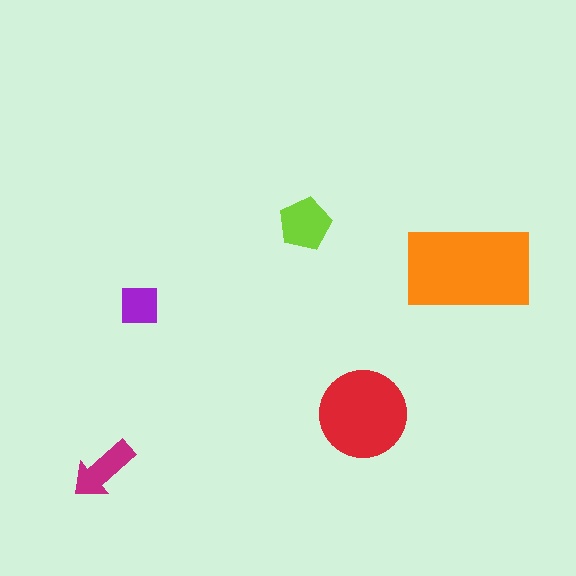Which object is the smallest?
The purple square.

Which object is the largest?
The orange rectangle.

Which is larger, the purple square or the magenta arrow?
The magenta arrow.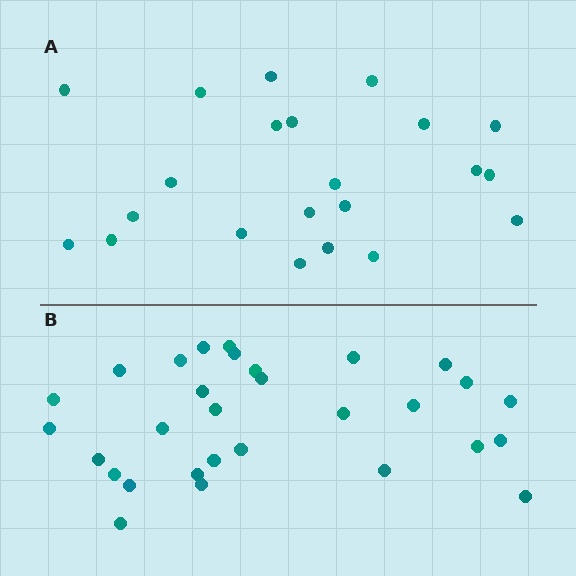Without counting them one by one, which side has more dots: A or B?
Region B (the bottom region) has more dots.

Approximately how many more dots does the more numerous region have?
Region B has roughly 8 or so more dots than region A.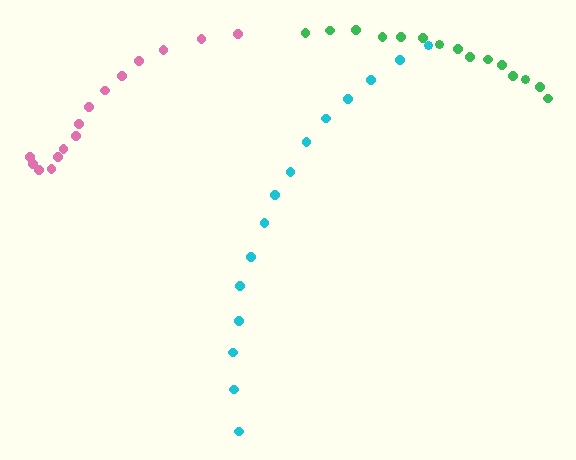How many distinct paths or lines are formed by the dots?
There are 3 distinct paths.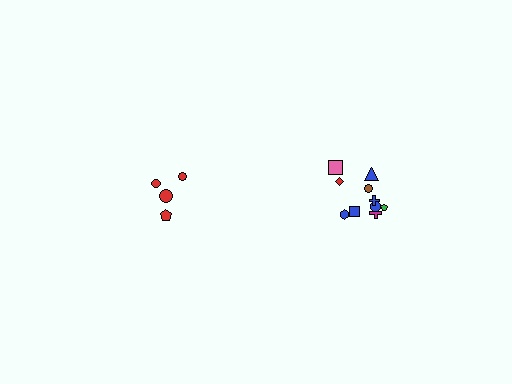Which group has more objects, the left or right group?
The right group.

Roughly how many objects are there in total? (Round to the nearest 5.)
Roughly 15 objects in total.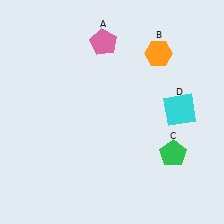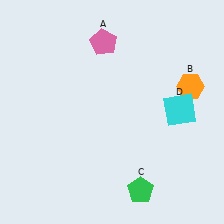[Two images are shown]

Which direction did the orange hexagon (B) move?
The orange hexagon (B) moved down.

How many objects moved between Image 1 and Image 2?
2 objects moved between the two images.